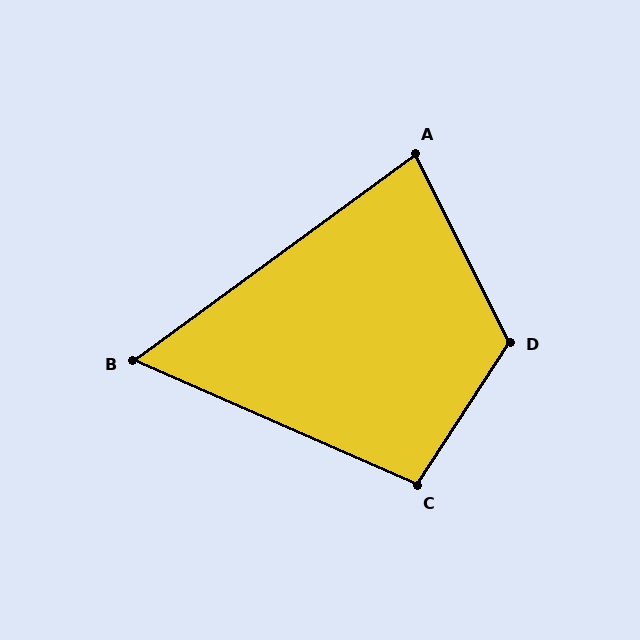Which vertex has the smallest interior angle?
B, at approximately 60 degrees.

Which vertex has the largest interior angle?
D, at approximately 120 degrees.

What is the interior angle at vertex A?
Approximately 80 degrees (acute).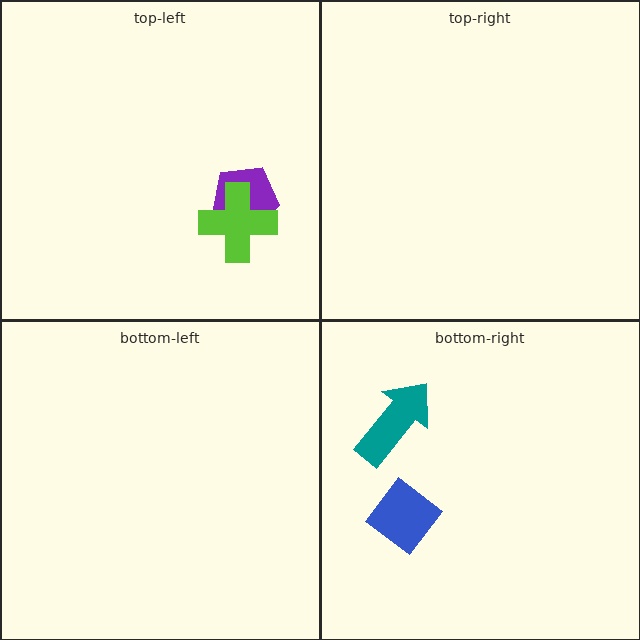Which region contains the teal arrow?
The bottom-right region.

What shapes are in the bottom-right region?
The blue diamond, the teal arrow.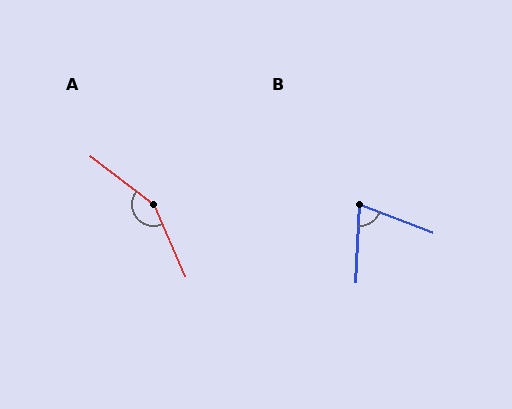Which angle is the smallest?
B, at approximately 72 degrees.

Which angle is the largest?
A, at approximately 151 degrees.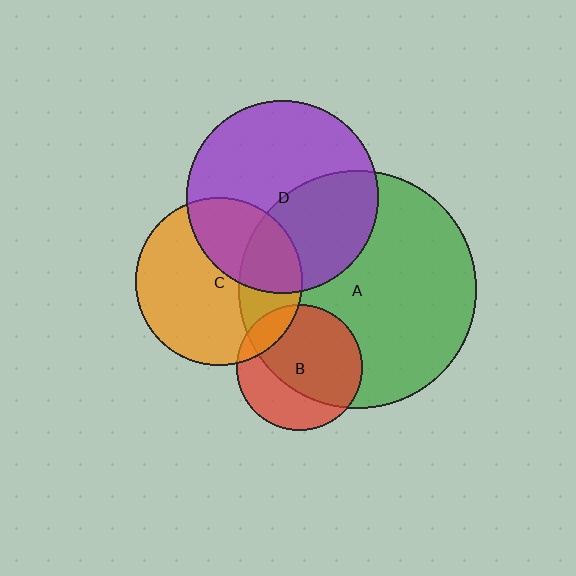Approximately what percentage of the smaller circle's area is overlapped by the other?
Approximately 40%.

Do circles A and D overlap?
Yes.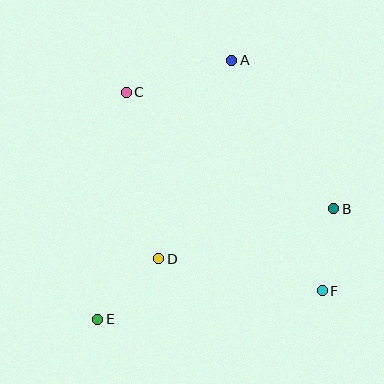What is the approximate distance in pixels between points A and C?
The distance between A and C is approximately 110 pixels.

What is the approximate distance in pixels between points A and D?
The distance between A and D is approximately 212 pixels.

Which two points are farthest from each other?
Points A and E are farthest from each other.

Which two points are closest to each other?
Points B and F are closest to each other.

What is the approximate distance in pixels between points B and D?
The distance between B and D is approximately 182 pixels.